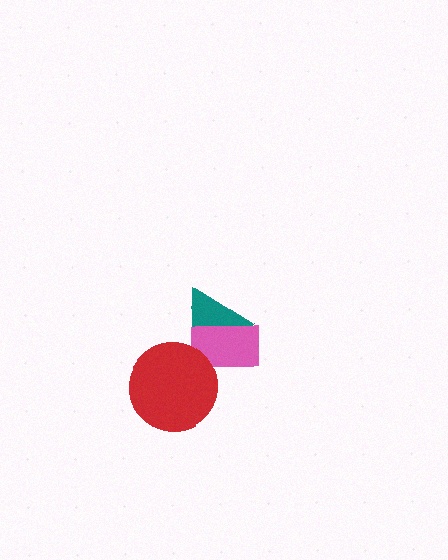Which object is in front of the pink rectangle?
The red circle is in front of the pink rectangle.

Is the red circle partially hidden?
No, no other shape covers it.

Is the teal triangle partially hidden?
Yes, it is partially covered by another shape.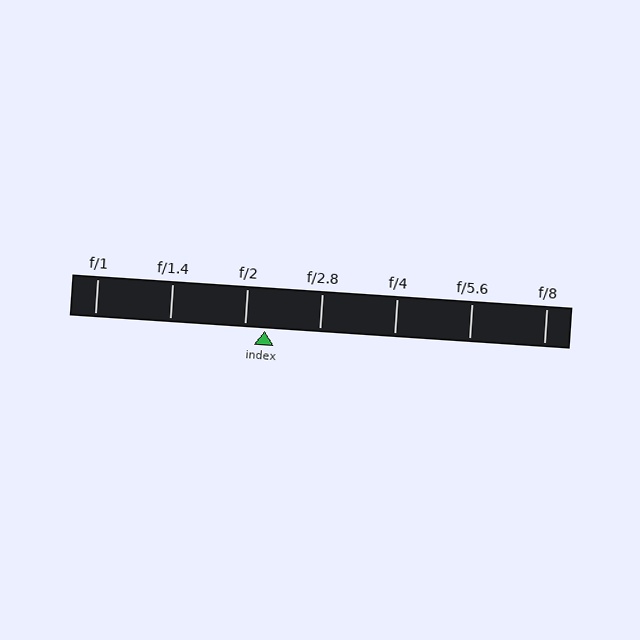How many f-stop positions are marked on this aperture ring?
There are 7 f-stop positions marked.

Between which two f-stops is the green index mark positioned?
The index mark is between f/2 and f/2.8.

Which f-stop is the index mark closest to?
The index mark is closest to f/2.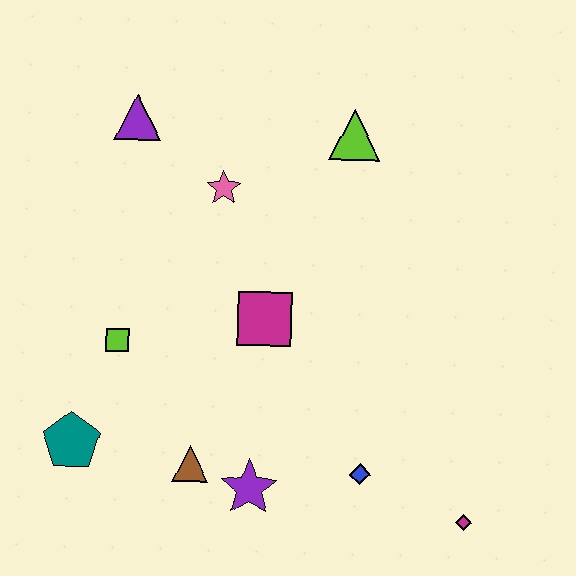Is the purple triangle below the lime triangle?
No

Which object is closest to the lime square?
The teal pentagon is closest to the lime square.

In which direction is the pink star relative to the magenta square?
The pink star is above the magenta square.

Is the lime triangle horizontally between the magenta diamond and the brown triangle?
Yes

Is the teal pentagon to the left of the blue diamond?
Yes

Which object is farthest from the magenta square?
The magenta diamond is farthest from the magenta square.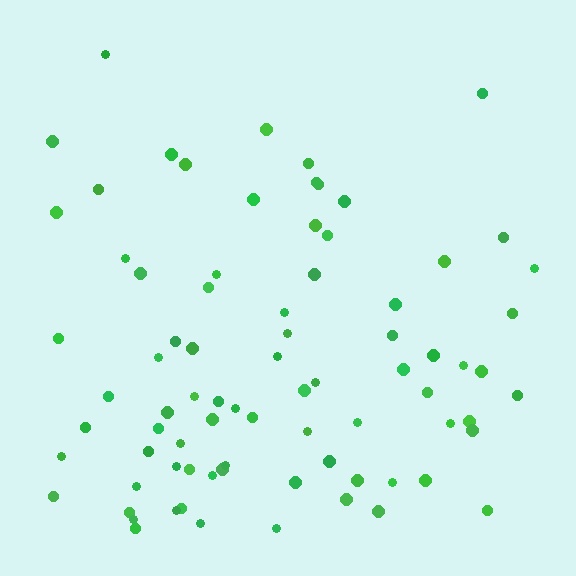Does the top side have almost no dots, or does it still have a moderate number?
Still a moderate number, just noticeably fewer than the bottom.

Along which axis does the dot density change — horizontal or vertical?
Vertical.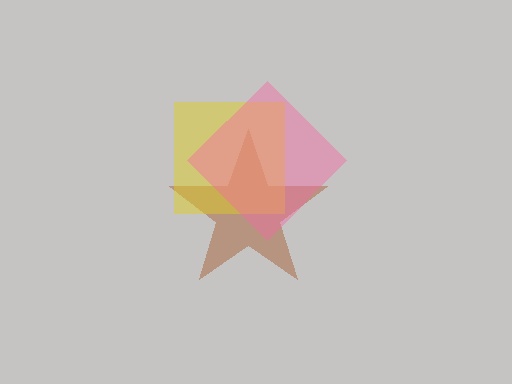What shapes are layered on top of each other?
The layered shapes are: a brown star, a yellow square, a pink diamond.